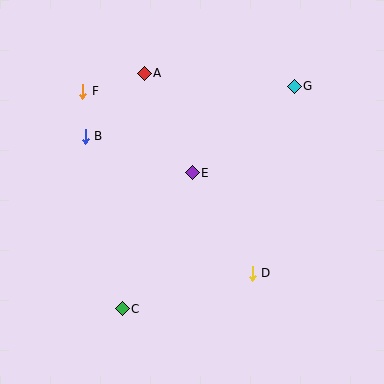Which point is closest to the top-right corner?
Point G is closest to the top-right corner.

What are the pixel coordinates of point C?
Point C is at (122, 309).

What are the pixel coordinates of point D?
Point D is at (252, 273).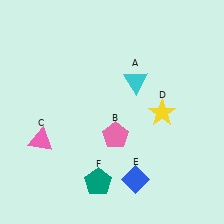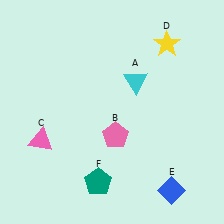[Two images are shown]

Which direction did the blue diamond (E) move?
The blue diamond (E) moved right.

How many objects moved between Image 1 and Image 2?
2 objects moved between the two images.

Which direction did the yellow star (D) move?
The yellow star (D) moved up.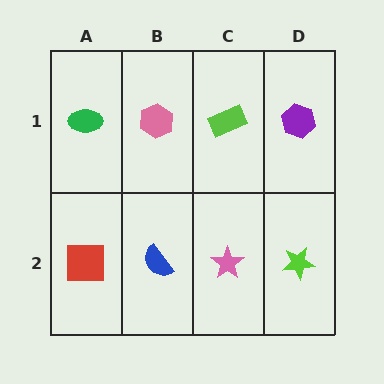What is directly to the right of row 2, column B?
A pink star.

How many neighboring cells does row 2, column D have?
2.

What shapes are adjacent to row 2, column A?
A green ellipse (row 1, column A), a blue semicircle (row 2, column B).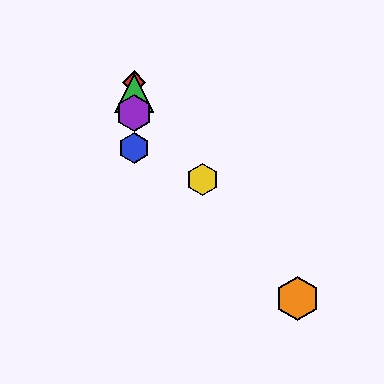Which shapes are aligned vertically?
The red diamond, the blue hexagon, the green triangle, the purple hexagon are aligned vertically.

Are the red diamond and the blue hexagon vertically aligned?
Yes, both are at x≈134.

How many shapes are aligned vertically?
4 shapes (the red diamond, the blue hexagon, the green triangle, the purple hexagon) are aligned vertically.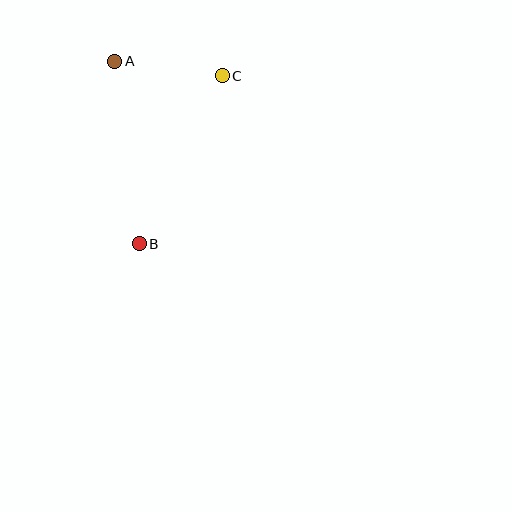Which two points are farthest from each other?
Points B and C are farthest from each other.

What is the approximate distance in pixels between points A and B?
The distance between A and B is approximately 185 pixels.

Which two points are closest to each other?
Points A and C are closest to each other.